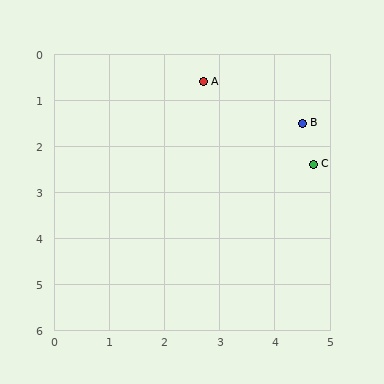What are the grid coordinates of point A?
Point A is at approximately (2.7, 0.6).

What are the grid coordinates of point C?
Point C is at approximately (4.7, 2.4).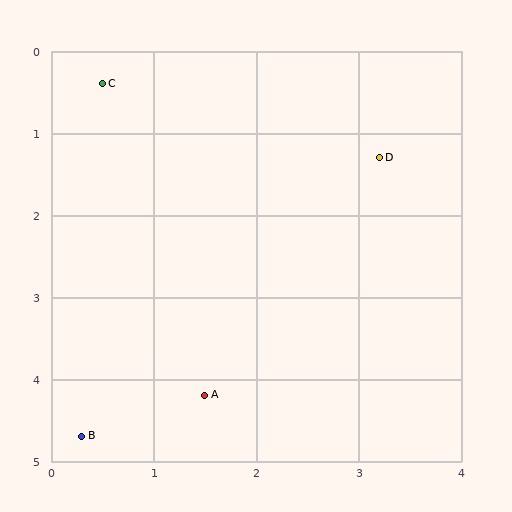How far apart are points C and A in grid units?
Points C and A are about 3.9 grid units apart.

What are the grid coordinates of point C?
Point C is at approximately (0.5, 0.4).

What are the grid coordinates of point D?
Point D is at approximately (3.2, 1.3).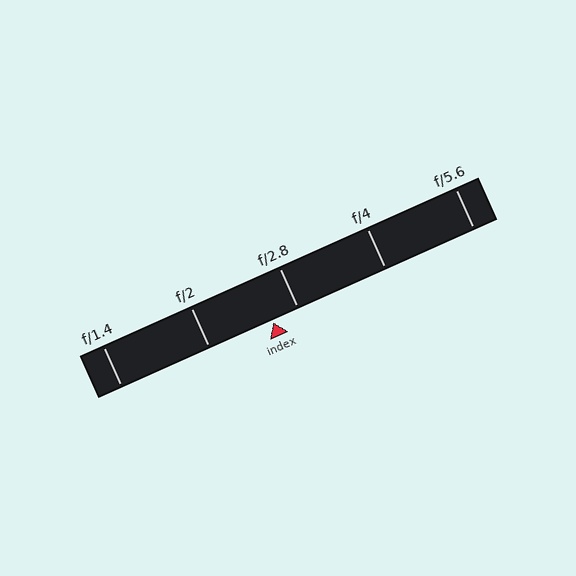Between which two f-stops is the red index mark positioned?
The index mark is between f/2 and f/2.8.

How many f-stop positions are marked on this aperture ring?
There are 5 f-stop positions marked.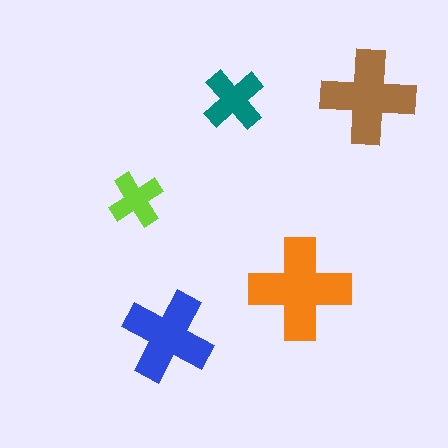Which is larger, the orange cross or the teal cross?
The orange one.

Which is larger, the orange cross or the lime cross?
The orange one.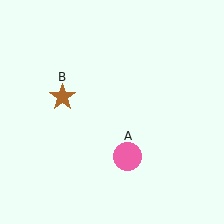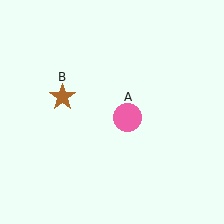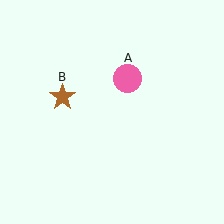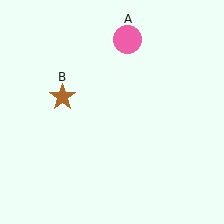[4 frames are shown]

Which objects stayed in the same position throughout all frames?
Brown star (object B) remained stationary.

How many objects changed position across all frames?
1 object changed position: pink circle (object A).